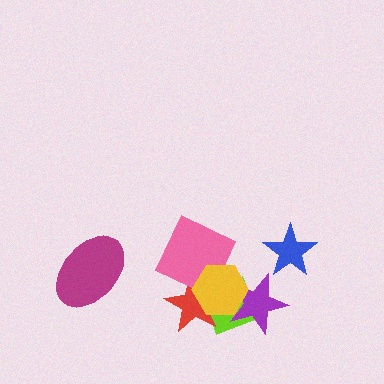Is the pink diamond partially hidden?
Yes, it is partially covered by another shape.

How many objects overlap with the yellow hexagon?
4 objects overlap with the yellow hexagon.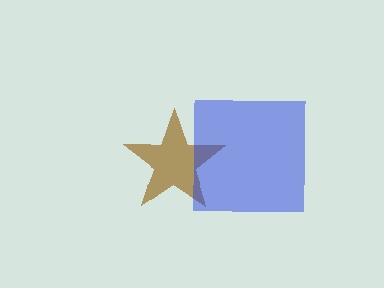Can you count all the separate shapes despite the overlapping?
Yes, there are 2 separate shapes.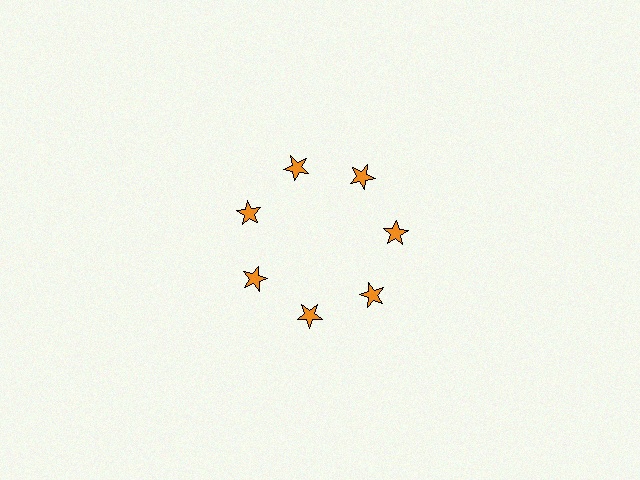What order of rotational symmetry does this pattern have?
This pattern has 7-fold rotational symmetry.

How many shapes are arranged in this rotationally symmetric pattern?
There are 7 shapes, arranged in 7 groups of 1.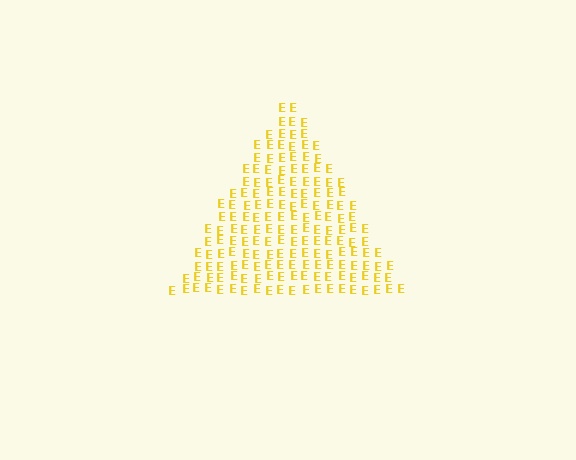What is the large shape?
The large shape is a triangle.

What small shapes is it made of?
It is made of small letter E's.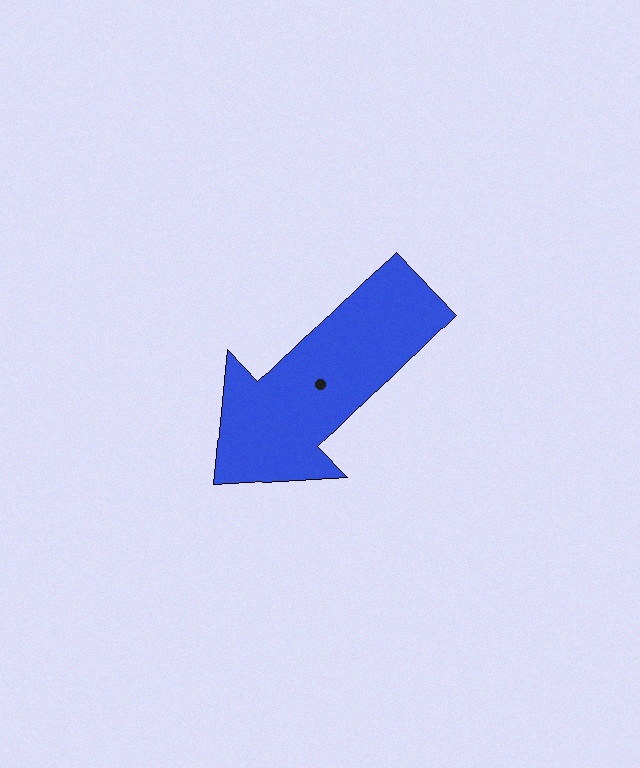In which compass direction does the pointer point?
Southwest.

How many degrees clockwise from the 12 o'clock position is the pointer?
Approximately 226 degrees.